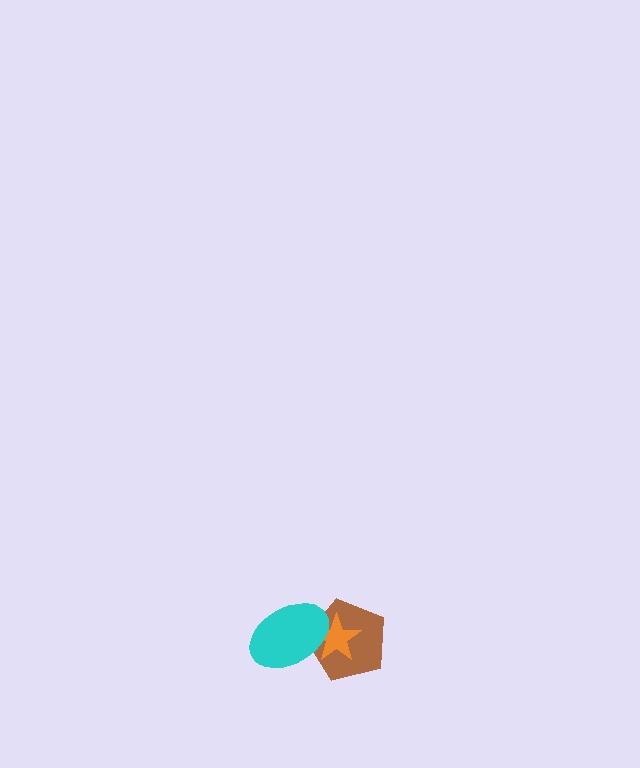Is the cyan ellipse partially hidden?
No, no other shape covers it.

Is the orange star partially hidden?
Yes, it is partially covered by another shape.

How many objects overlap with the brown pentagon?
2 objects overlap with the brown pentagon.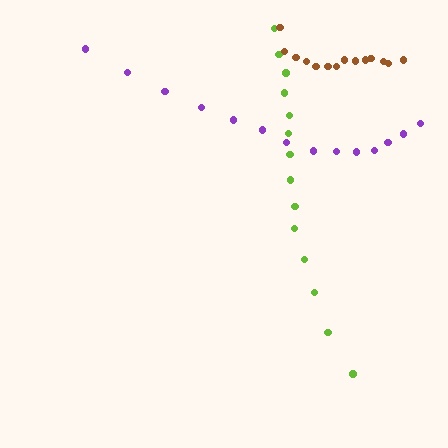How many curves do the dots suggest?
There are 3 distinct paths.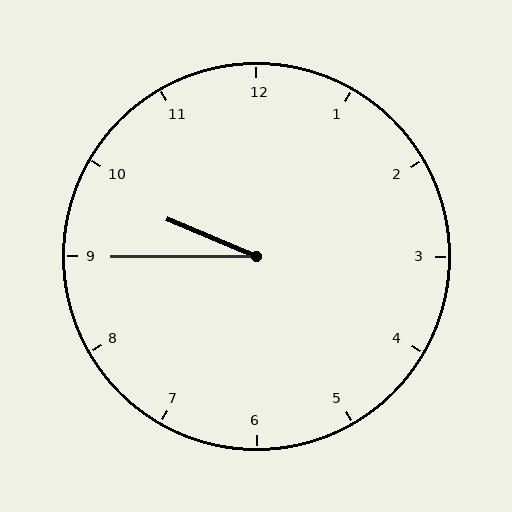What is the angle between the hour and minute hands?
Approximately 22 degrees.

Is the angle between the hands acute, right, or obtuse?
It is acute.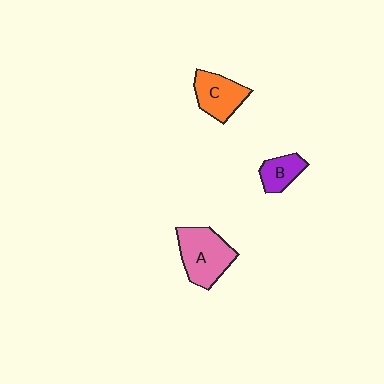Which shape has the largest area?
Shape A (pink).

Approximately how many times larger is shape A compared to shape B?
Approximately 1.9 times.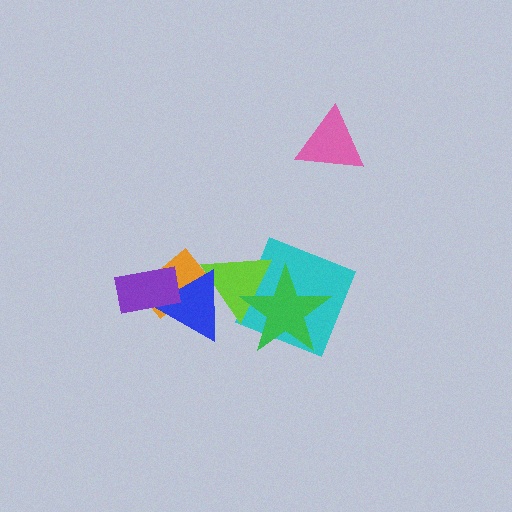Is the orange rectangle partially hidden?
Yes, it is partially covered by another shape.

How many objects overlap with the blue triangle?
3 objects overlap with the blue triangle.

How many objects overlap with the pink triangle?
0 objects overlap with the pink triangle.